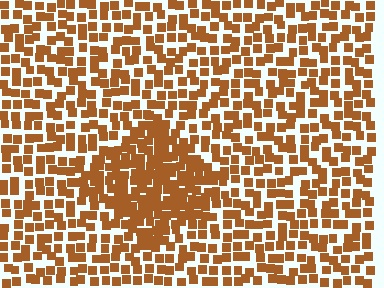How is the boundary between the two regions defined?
The boundary is defined by a change in element density (approximately 1.8x ratio). All elements are the same color, size, and shape.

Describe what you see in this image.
The image contains small brown elements arranged at two different densities. A diamond-shaped region is visible where the elements are more densely packed than the surrounding area.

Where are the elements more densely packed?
The elements are more densely packed inside the diamond boundary.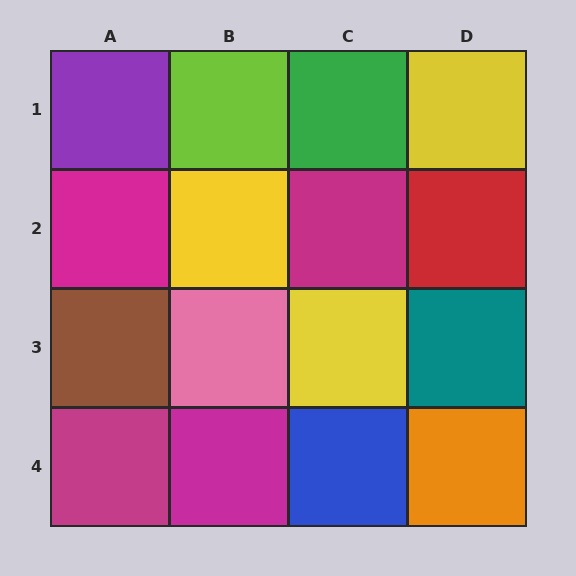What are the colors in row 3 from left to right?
Brown, pink, yellow, teal.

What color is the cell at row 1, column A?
Purple.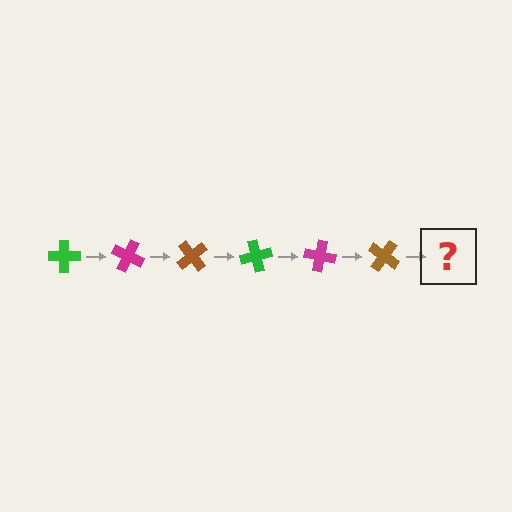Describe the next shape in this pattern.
It should be a green cross, rotated 150 degrees from the start.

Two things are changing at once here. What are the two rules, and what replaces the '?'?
The two rules are that it rotates 25 degrees each step and the color cycles through green, magenta, and brown. The '?' should be a green cross, rotated 150 degrees from the start.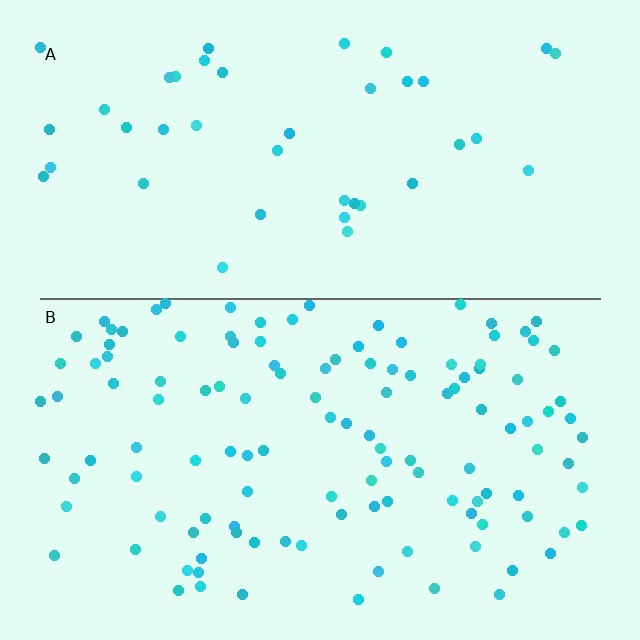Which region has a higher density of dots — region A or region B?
B (the bottom).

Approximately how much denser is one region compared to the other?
Approximately 3.0× — region B over region A.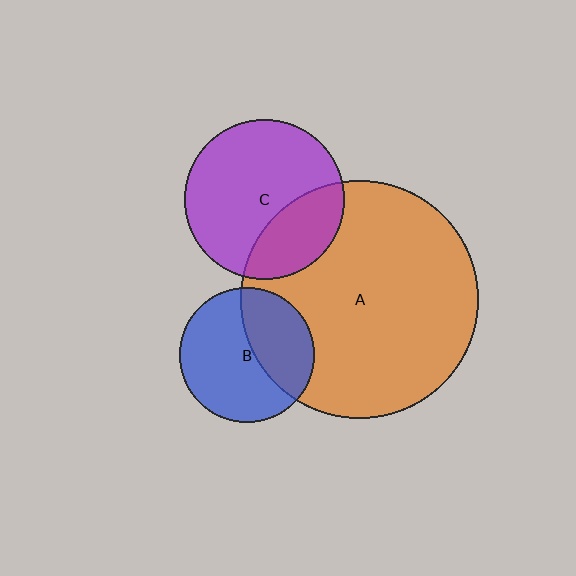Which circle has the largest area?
Circle A (orange).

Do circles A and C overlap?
Yes.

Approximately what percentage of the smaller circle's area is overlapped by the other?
Approximately 30%.